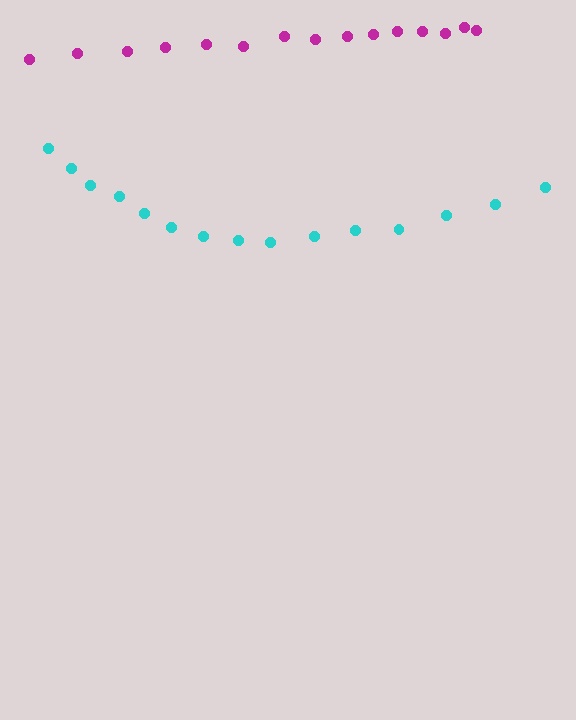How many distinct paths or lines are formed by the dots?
There are 2 distinct paths.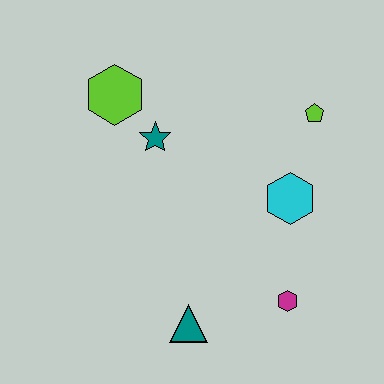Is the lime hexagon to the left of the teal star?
Yes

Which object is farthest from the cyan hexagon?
The lime hexagon is farthest from the cyan hexagon.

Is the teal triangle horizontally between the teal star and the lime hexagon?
No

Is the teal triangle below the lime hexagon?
Yes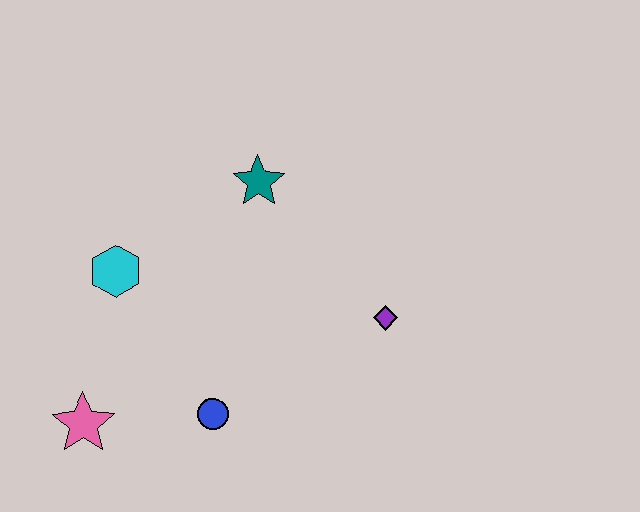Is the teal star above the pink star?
Yes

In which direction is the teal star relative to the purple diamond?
The teal star is above the purple diamond.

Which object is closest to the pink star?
The blue circle is closest to the pink star.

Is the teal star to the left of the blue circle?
No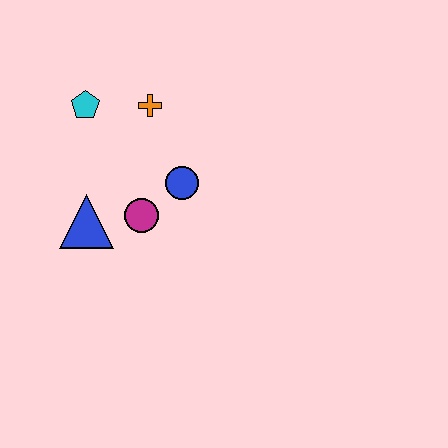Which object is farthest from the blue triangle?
The orange cross is farthest from the blue triangle.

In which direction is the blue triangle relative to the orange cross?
The blue triangle is below the orange cross.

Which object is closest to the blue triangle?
The magenta circle is closest to the blue triangle.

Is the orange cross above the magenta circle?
Yes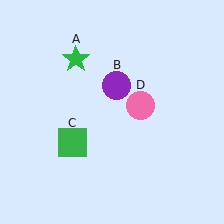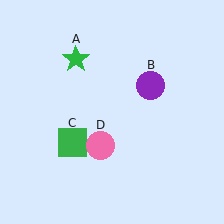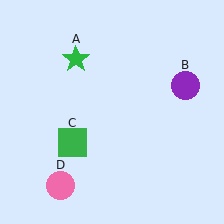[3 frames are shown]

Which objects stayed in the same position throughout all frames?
Green star (object A) and green square (object C) remained stationary.